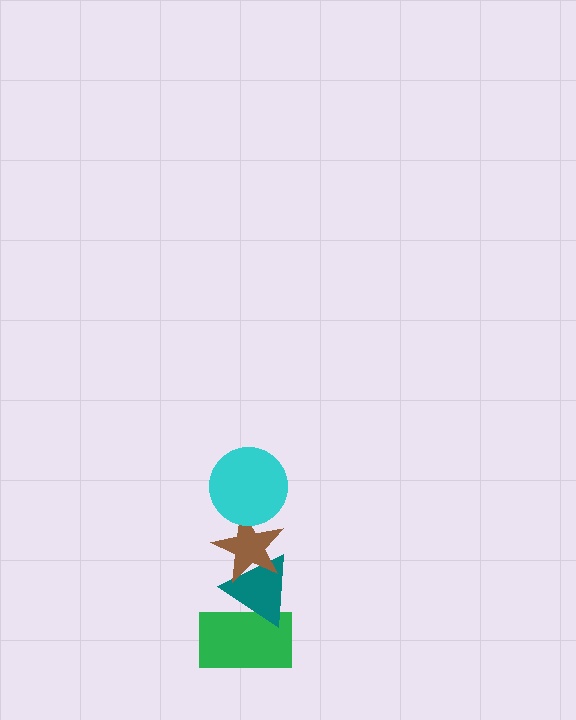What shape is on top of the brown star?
The cyan circle is on top of the brown star.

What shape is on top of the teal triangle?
The brown star is on top of the teal triangle.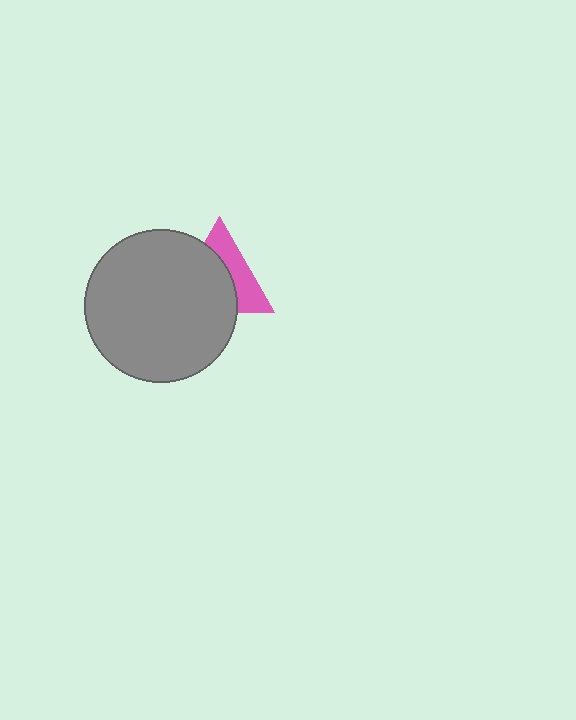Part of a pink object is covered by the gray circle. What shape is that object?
It is a triangle.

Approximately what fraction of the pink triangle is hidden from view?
Roughly 58% of the pink triangle is hidden behind the gray circle.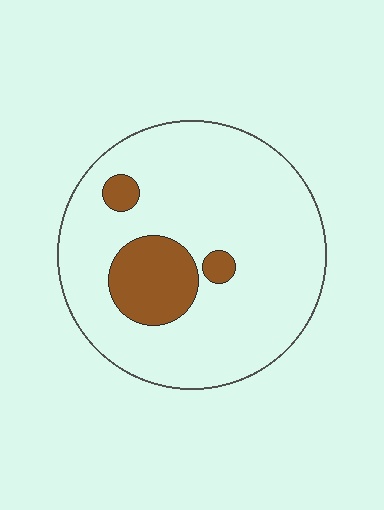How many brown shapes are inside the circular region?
3.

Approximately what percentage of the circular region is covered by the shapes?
Approximately 15%.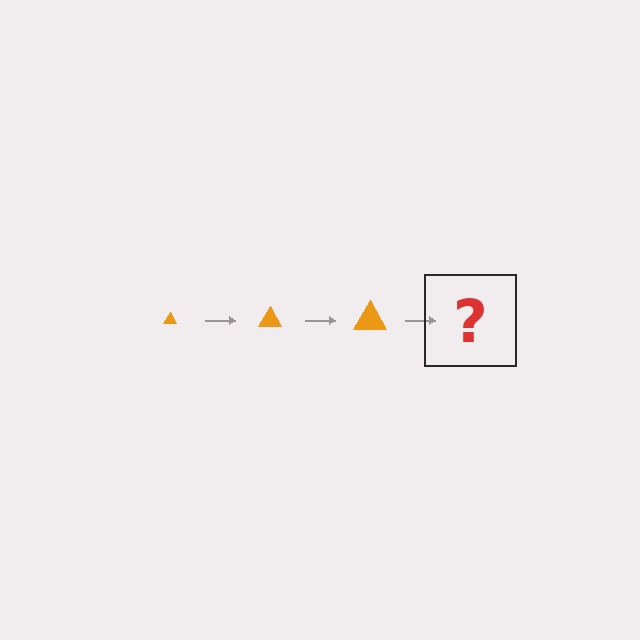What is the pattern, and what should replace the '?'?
The pattern is that the triangle gets progressively larger each step. The '?' should be an orange triangle, larger than the previous one.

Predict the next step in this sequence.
The next step is an orange triangle, larger than the previous one.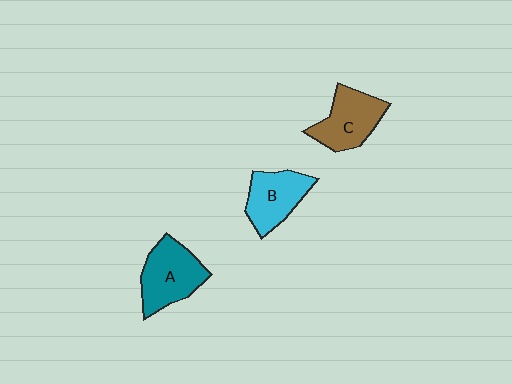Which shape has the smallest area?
Shape B (cyan).